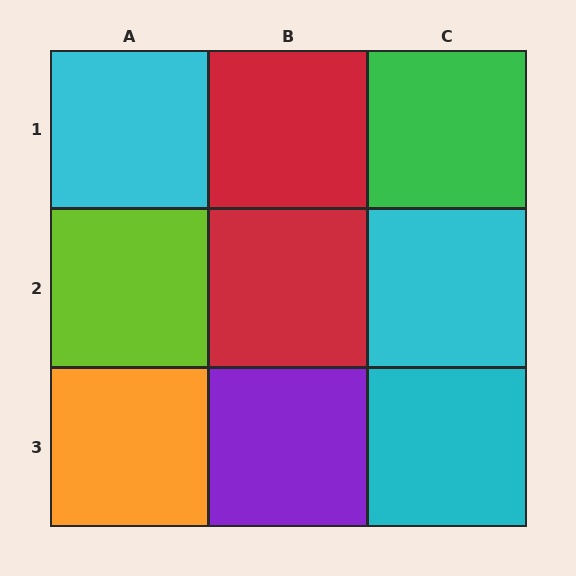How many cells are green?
1 cell is green.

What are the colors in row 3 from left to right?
Orange, purple, cyan.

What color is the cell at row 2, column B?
Red.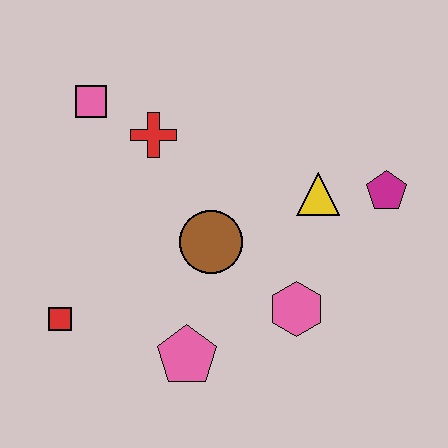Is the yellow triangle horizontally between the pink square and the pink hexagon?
No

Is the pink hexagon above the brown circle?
No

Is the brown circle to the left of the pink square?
No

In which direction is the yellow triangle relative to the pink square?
The yellow triangle is to the right of the pink square.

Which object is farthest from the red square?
The magenta pentagon is farthest from the red square.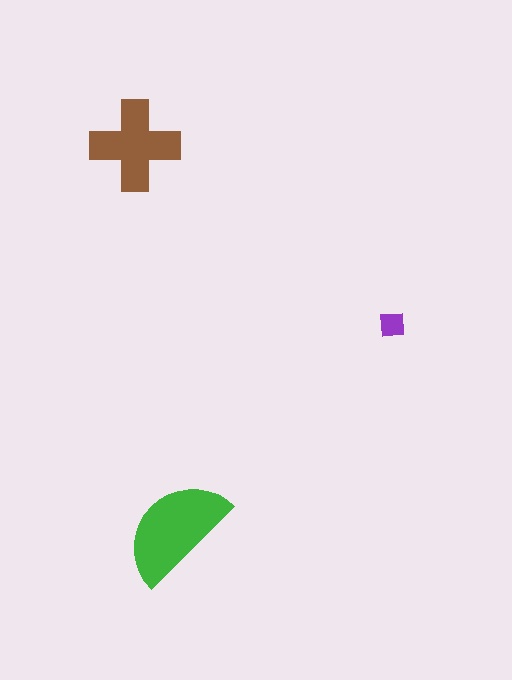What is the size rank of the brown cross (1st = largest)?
2nd.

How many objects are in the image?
There are 3 objects in the image.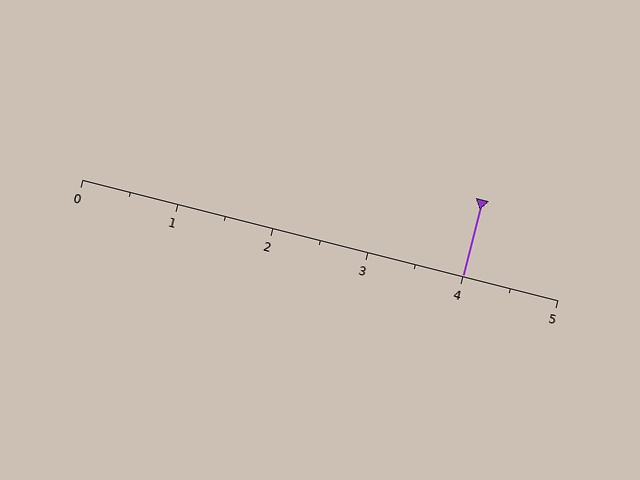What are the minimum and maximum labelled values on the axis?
The axis runs from 0 to 5.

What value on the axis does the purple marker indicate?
The marker indicates approximately 4.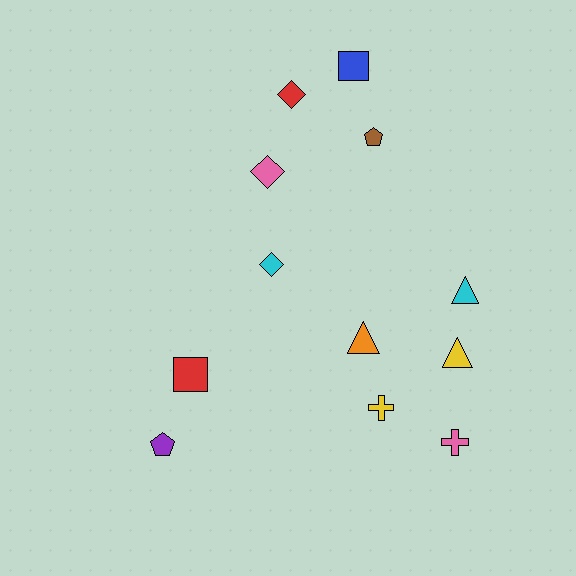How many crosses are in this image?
There are 2 crosses.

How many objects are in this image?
There are 12 objects.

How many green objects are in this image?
There are no green objects.